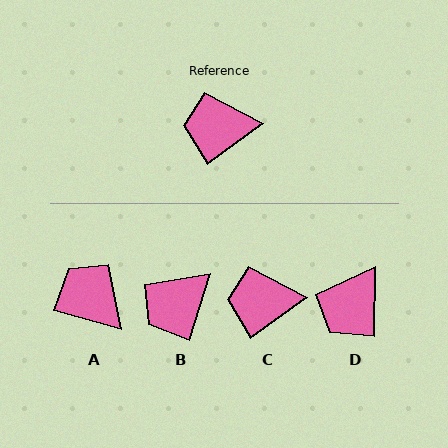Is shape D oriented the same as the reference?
No, it is off by about 53 degrees.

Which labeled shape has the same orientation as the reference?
C.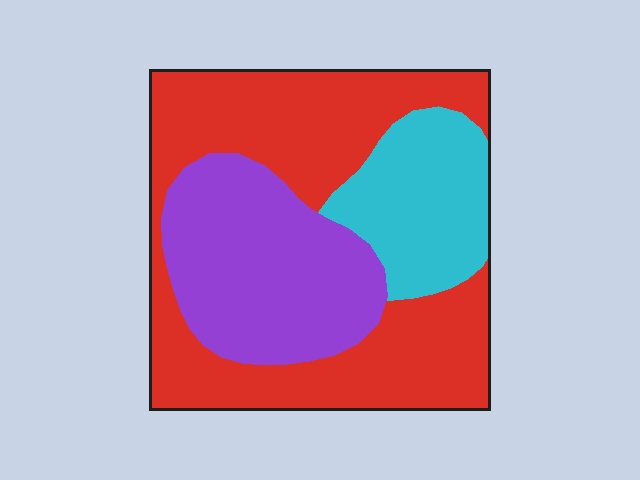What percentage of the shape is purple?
Purple takes up about one third (1/3) of the shape.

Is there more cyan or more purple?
Purple.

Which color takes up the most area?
Red, at roughly 50%.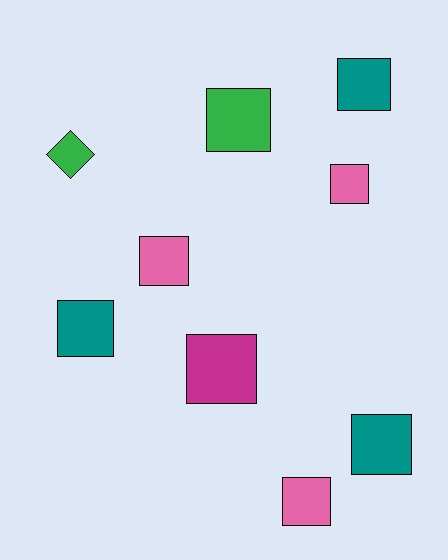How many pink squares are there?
There are 3 pink squares.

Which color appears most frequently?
Pink, with 3 objects.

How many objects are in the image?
There are 9 objects.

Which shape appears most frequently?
Square, with 8 objects.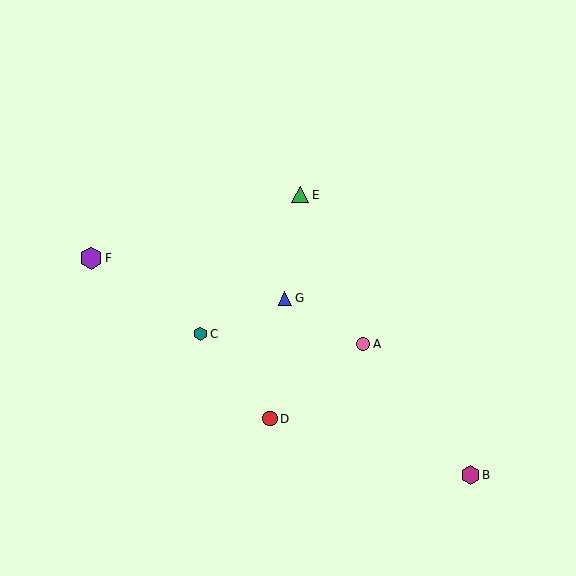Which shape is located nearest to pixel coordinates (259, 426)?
The red circle (labeled D) at (270, 419) is nearest to that location.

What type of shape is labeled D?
Shape D is a red circle.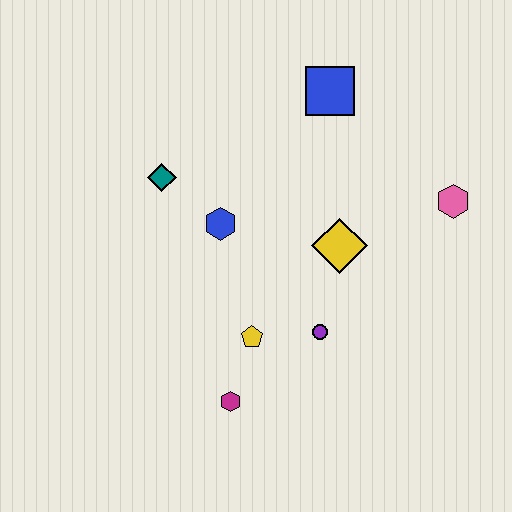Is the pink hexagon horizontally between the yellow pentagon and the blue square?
No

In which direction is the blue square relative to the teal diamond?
The blue square is to the right of the teal diamond.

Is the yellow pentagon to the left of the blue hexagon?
No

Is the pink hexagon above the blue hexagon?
Yes